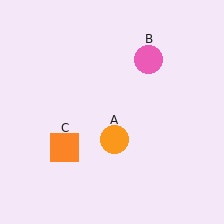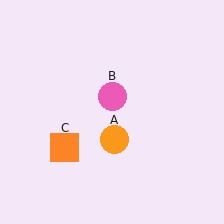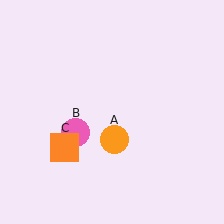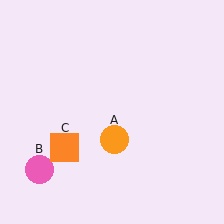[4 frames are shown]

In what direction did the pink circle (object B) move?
The pink circle (object B) moved down and to the left.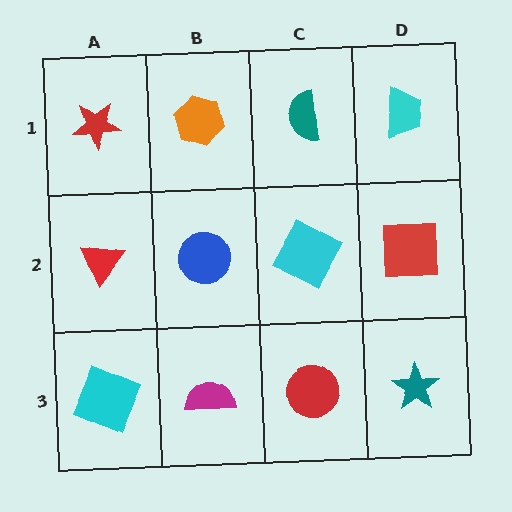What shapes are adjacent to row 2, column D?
A cyan trapezoid (row 1, column D), a teal star (row 3, column D), a cyan square (row 2, column C).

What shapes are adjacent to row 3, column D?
A red square (row 2, column D), a red circle (row 3, column C).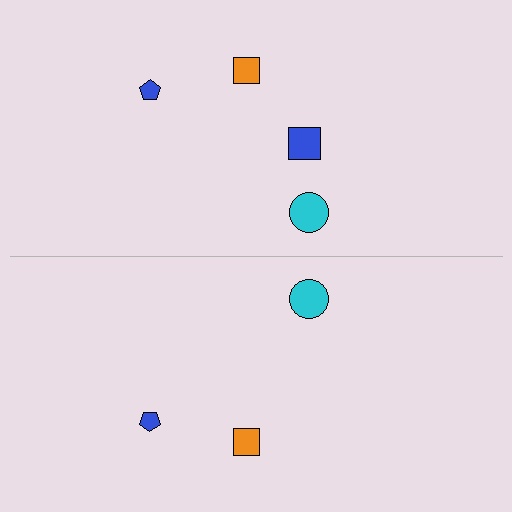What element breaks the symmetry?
A blue square is missing from the bottom side.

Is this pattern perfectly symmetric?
No, the pattern is not perfectly symmetric. A blue square is missing from the bottom side.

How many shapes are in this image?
There are 7 shapes in this image.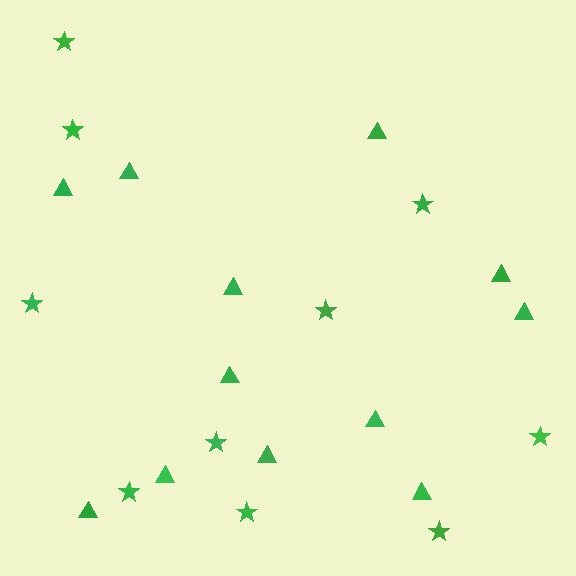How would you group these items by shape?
There are 2 groups: one group of stars (10) and one group of triangles (12).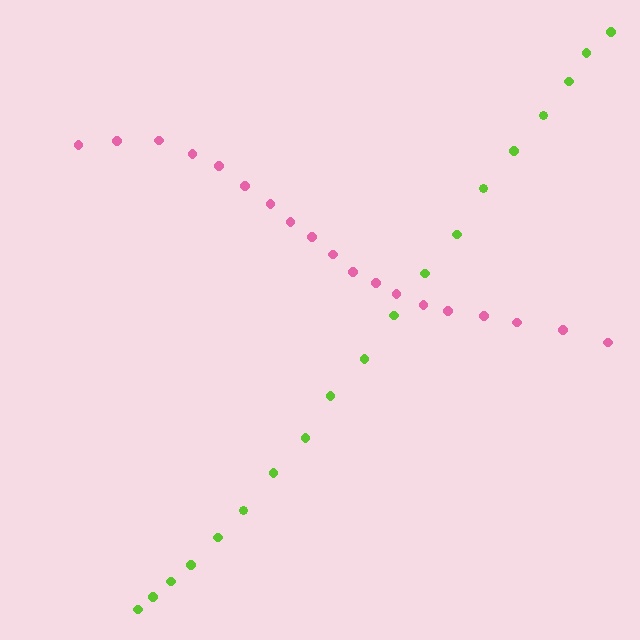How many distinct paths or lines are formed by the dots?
There are 2 distinct paths.